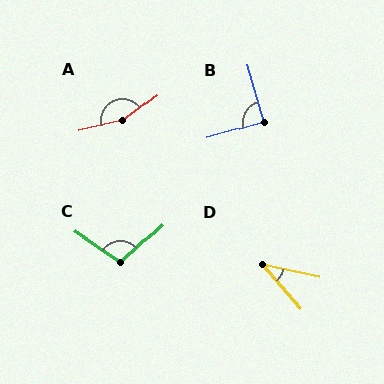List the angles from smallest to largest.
D (36°), B (90°), C (104°), A (157°).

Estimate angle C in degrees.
Approximately 104 degrees.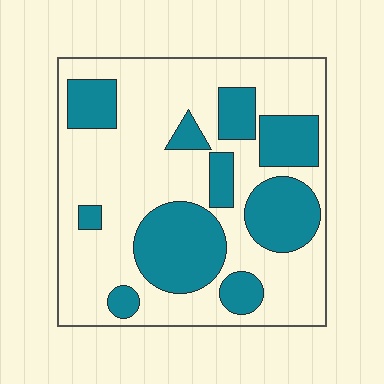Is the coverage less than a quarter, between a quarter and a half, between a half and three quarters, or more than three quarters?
Between a quarter and a half.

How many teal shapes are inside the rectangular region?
10.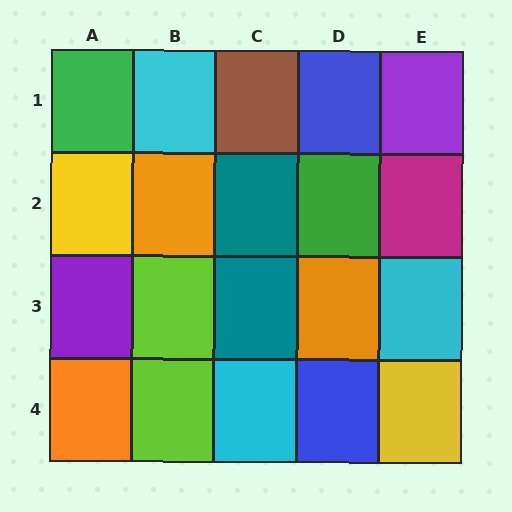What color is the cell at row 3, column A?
Purple.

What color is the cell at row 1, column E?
Purple.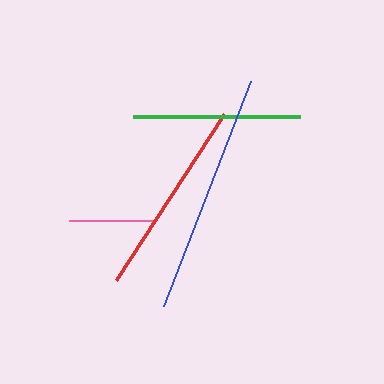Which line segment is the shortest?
The pink line is the shortest at approximately 83 pixels.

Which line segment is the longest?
The blue line is the longest at approximately 241 pixels.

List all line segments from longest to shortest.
From longest to shortest: blue, red, green, pink.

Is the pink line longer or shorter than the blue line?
The blue line is longer than the pink line.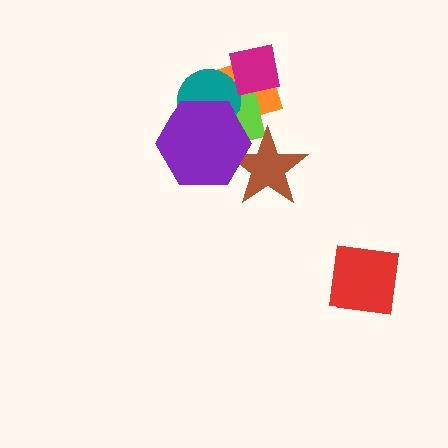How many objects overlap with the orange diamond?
4 objects overlap with the orange diamond.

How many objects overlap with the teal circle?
4 objects overlap with the teal circle.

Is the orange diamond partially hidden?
Yes, it is partially covered by another shape.